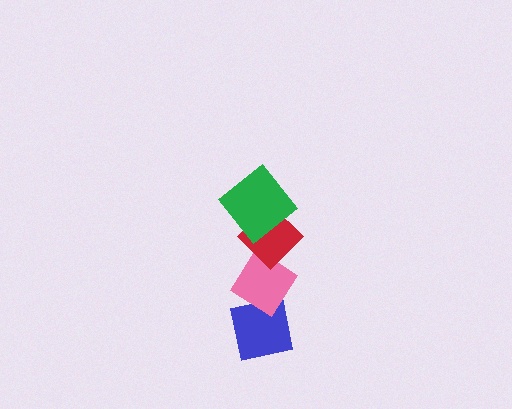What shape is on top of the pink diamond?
The red diamond is on top of the pink diamond.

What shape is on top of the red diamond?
The green diamond is on top of the red diamond.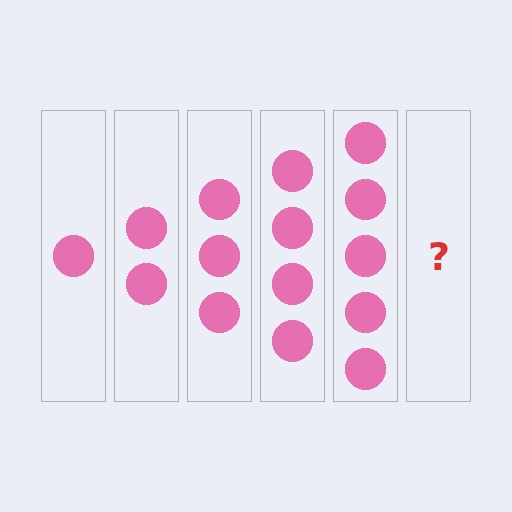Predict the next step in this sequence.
The next step is 6 circles.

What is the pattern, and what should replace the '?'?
The pattern is that each step adds one more circle. The '?' should be 6 circles.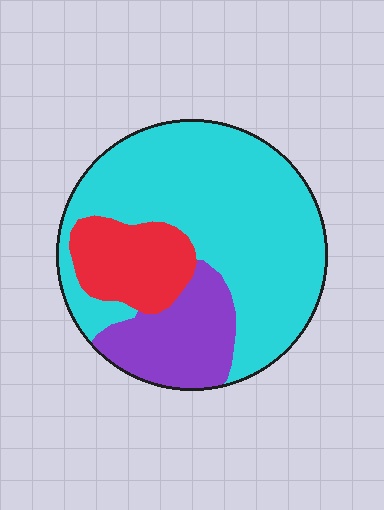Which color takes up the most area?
Cyan, at roughly 65%.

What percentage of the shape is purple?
Purple takes up about one fifth (1/5) of the shape.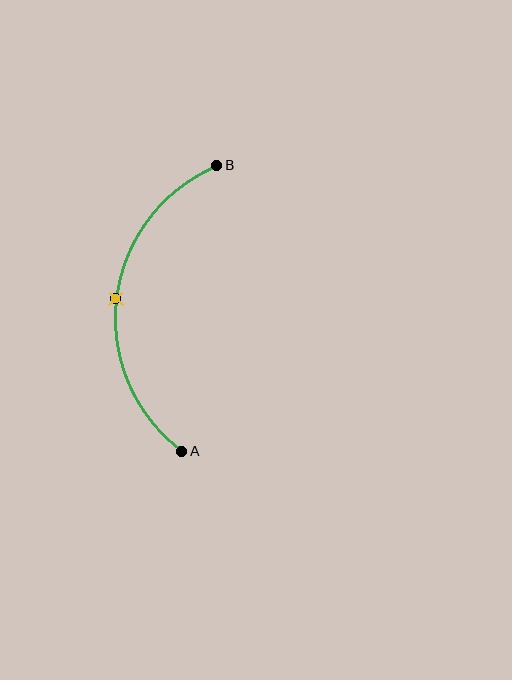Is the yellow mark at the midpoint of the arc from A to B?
Yes. The yellow mark lies on the arc at equal arc-length from both A and B — it is the arc midpoint.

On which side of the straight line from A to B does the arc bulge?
The arc bulges to the left of the straight line connecting A and B.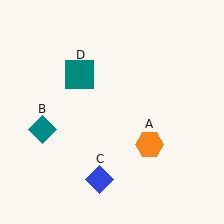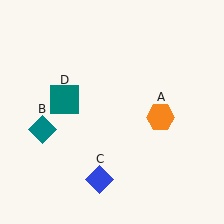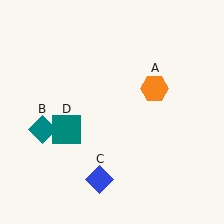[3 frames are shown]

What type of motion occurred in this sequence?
The orange hexagon (object A), teal square (object D) rotated counterclockwise around the center of the scene.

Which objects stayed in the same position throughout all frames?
Teal diamond (object B) and blue diamond (object C) remained stationary.